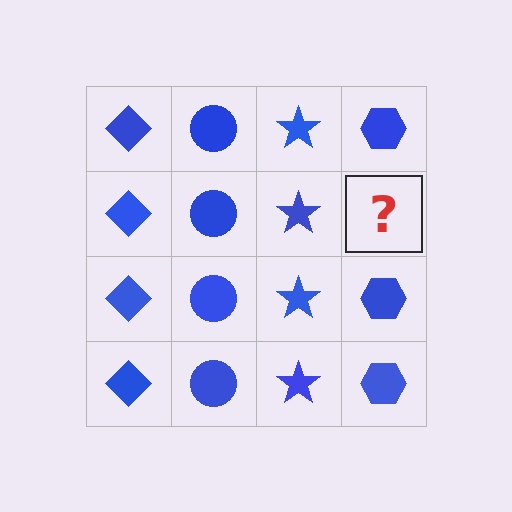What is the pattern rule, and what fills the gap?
The rule is that each column has a consistent shape. The gap should be filled with a blue hexagon.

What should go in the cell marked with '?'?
The missing cell should contain a blue hexagon.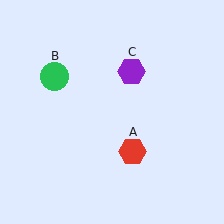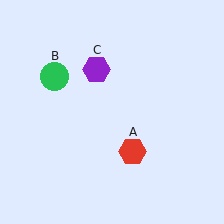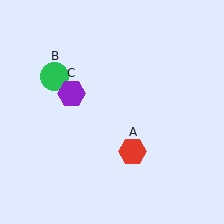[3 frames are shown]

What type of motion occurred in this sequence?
The purple hexagon (object C) rotated counterclockwise around the center of the scene.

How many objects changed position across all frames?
1 object changed position: purple hexagon (object C).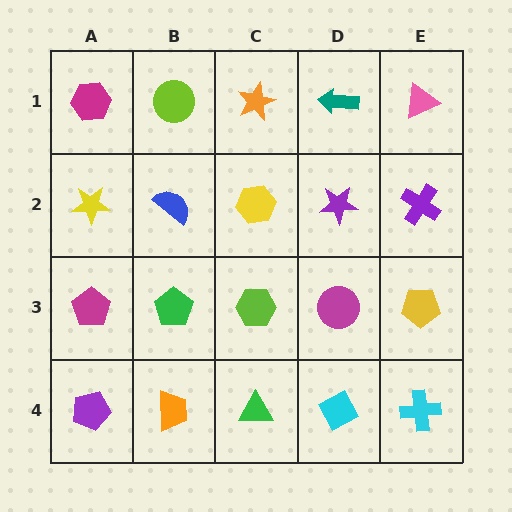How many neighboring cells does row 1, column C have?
3.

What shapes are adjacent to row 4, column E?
A yellow pentagon (row 3, column E), a cyan diamond (row 4, column D).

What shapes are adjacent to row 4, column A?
A magenta pentagon (row 3, column A), an orange trapezoid (row 4, column B).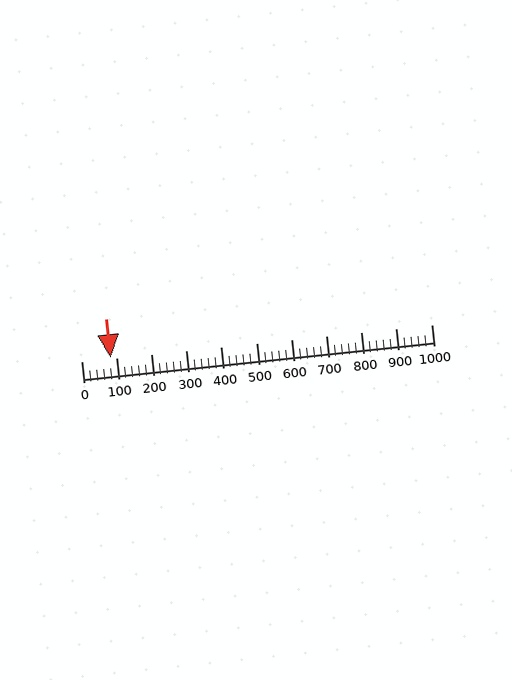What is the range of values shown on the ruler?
The ruler shows values from 0 to 1000.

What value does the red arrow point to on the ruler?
The red arrow points to approximately 85.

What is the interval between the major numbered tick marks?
The major tick marks are spaced 100 units apart.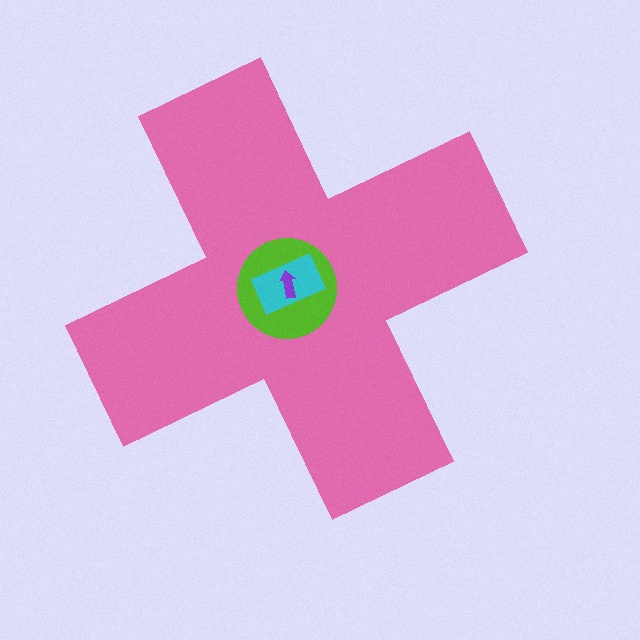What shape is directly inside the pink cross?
The lime circle.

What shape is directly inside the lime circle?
The cyan rectangle.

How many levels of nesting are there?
4.